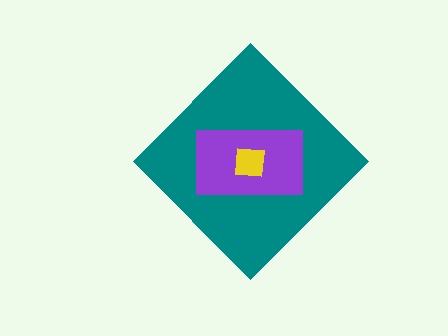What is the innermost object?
The yellow square.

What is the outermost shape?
The teal diamond.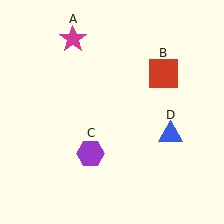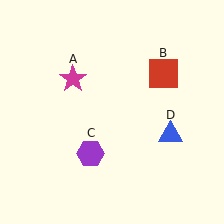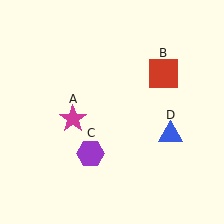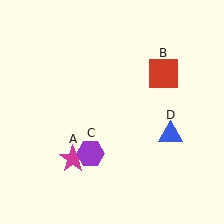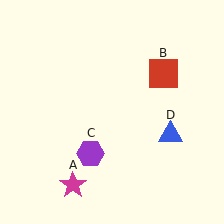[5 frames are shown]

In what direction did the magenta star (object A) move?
The magenta star (object A) moved down.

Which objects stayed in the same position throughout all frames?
Red square (object B) and purple hexagon (object C) and blue triangle (object D) remained stationary.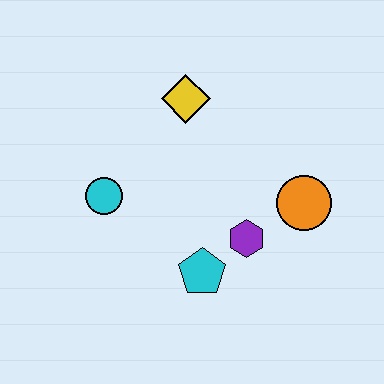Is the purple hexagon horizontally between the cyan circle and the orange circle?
Yes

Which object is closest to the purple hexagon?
The cyan pentagon is closest to the purple hexagon.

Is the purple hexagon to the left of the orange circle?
Yes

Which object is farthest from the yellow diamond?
The cyan pentagon is farthest from the yellow diamond.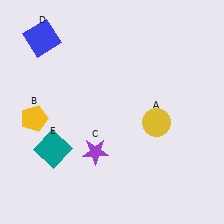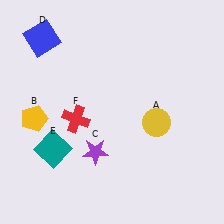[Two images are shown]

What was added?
A red cross (F) was added in Image 2.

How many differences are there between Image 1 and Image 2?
There is 1 difference between the two images.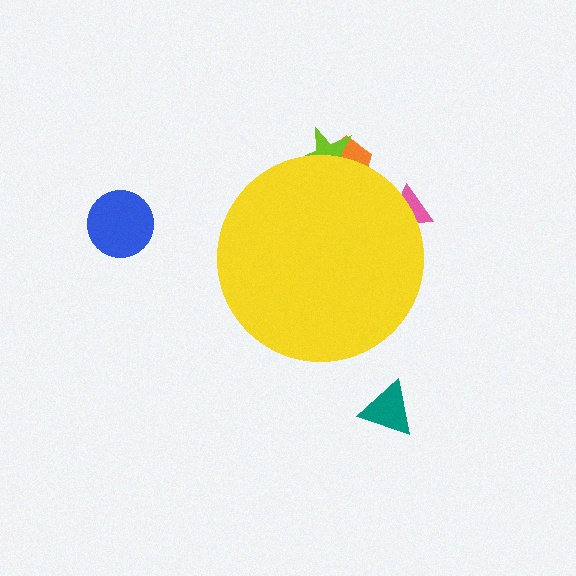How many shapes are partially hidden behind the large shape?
3 shapes are partially hidden.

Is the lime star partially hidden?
Yes, the lime star is partially hidden behind the yellow circle.